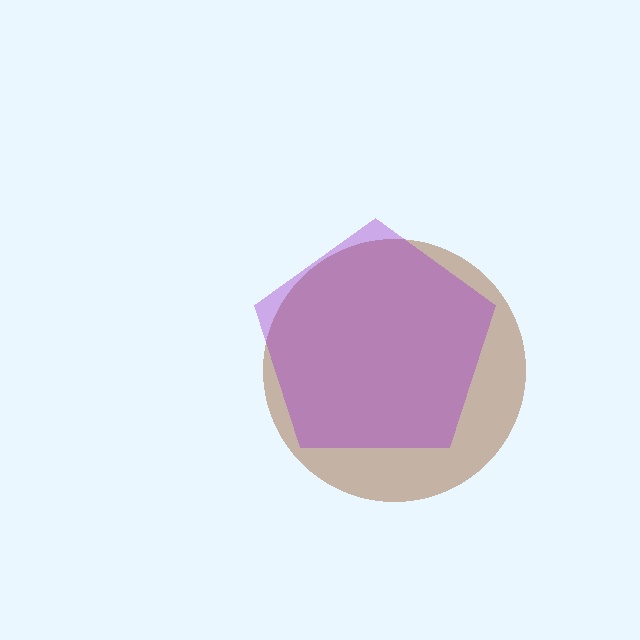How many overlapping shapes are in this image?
There are 2 overlapping shapes in the image.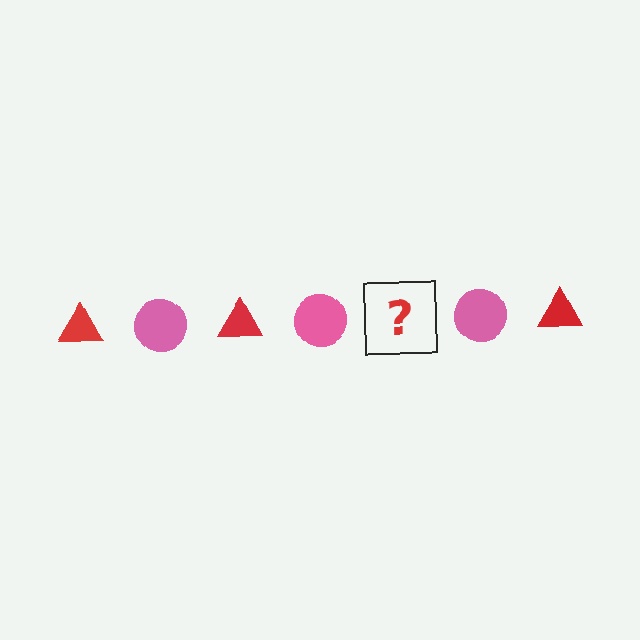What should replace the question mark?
The question mark should be replaced with a red triangle.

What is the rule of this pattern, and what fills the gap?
The rule is that the pattern alternates between red triangle and pink circle. The gap should be filled with a red triangle.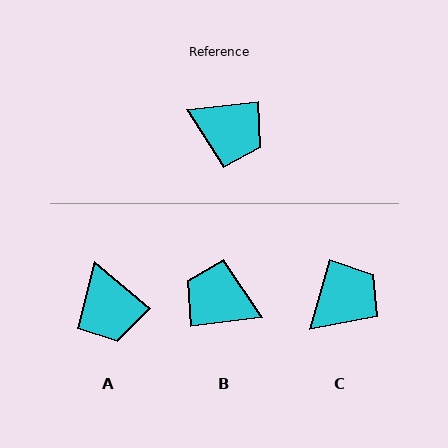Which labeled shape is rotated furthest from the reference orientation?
B, about 179 degrees away.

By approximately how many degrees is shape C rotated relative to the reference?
Approximately 68 degrees counter-clockwise.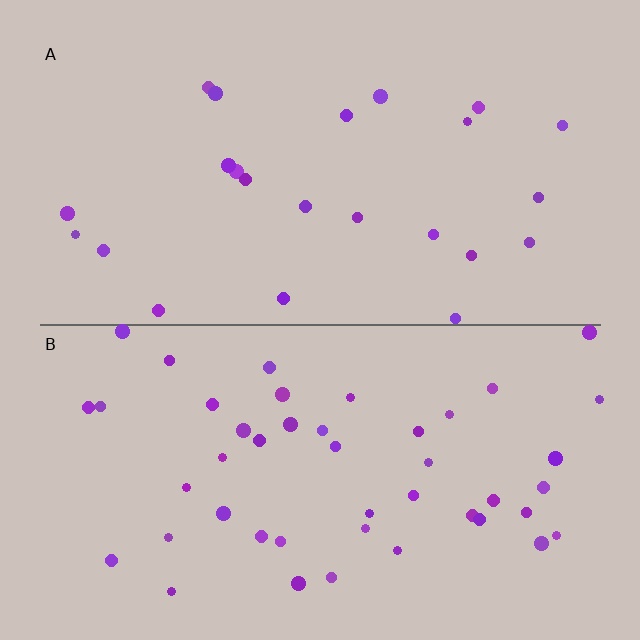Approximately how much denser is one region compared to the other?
Approximately 1.9× — region B over region A.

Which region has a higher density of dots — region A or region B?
B (the bottom).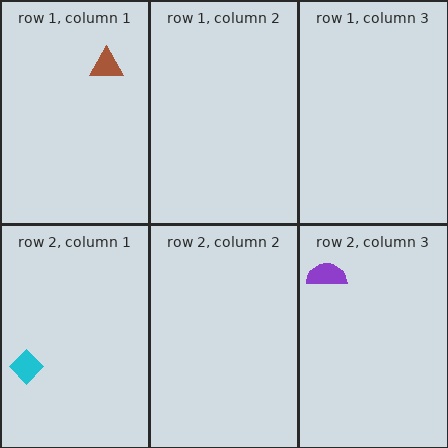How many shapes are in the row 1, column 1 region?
1.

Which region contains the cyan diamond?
The row 2, column 1 region.